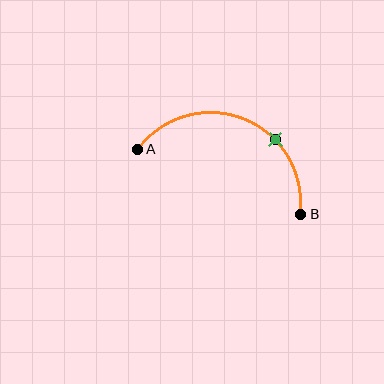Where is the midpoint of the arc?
The arc midpoint is the point on the curve farthest from the straight line joining A and B. It sits above that line.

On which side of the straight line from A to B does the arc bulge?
The arc bulges above the straight line connecting A and B.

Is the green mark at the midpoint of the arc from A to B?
No. The green mark lies on the arc but is closer to endpoint B. The arc midpoint would be at the point on the curve equidistant along the arc from both A and B.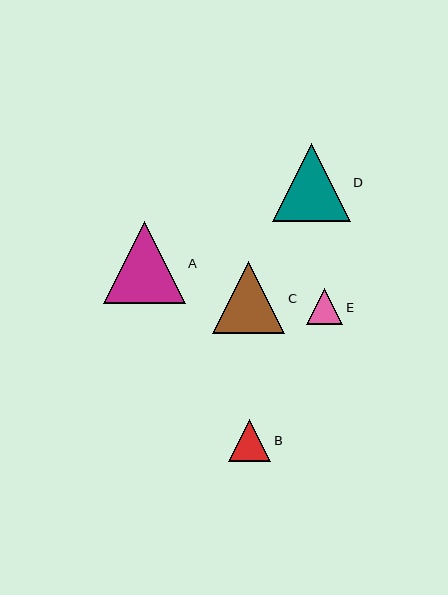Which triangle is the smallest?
Triangle E is the smallest with a size of approximately 37 pixels.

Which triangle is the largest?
Triangle A is the largest with a size of approximately 81 pixels.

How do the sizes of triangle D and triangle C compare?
Triangle D and triangle C are approximately the same size.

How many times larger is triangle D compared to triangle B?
Triangle D is approximately 1.8 times the size of triangle B.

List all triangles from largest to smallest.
From largest to smallest: A, D, C, B, E.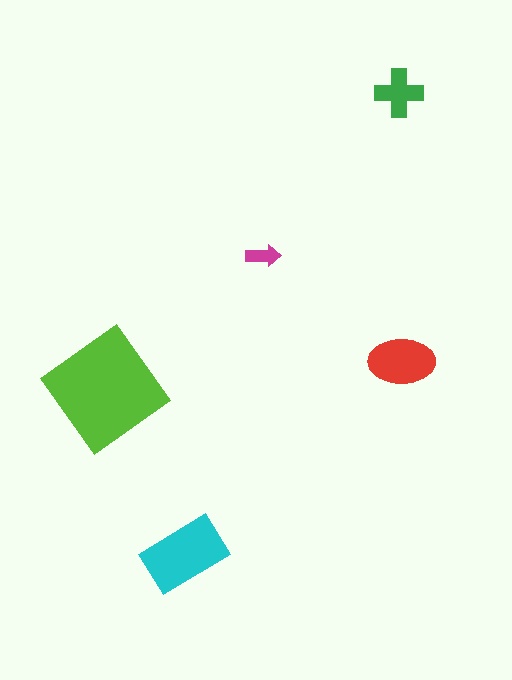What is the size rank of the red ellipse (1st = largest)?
3rd.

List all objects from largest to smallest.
The lime diamond, the cyan rectangle, the red ellipse, the green cross, the magenta arrow.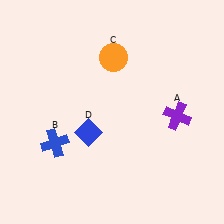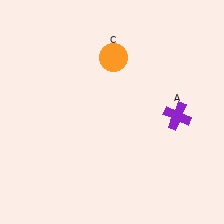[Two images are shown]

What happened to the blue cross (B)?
The blue cross (B) was removed in Image 2. It was in the bottom-left area of Image 1.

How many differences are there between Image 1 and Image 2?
There are 2 differences between the two images.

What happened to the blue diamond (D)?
The blue diamond (D) was removed in Image 2. It was in the bottom-left area of Image 1.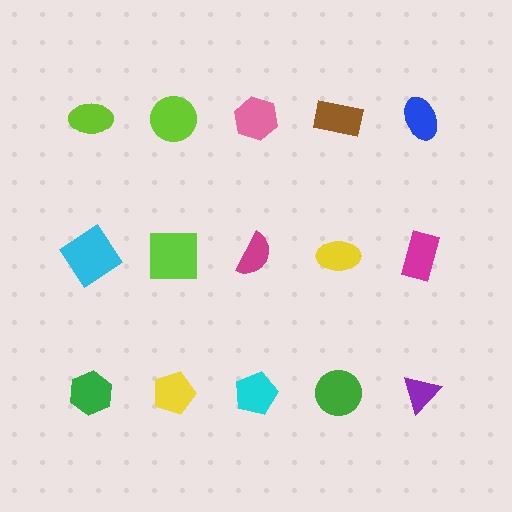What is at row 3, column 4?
A green circle.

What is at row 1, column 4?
A brown rectangle.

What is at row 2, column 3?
A magenta semicircle.